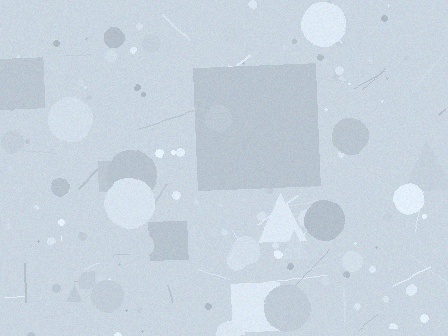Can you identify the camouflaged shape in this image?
The camouflaged shape is a square.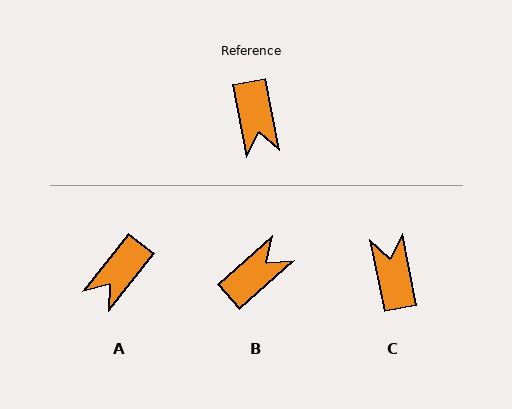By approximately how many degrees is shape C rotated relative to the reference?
Approximately 180 degrees clockwise.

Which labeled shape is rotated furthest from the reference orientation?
C, about 180 degrees away.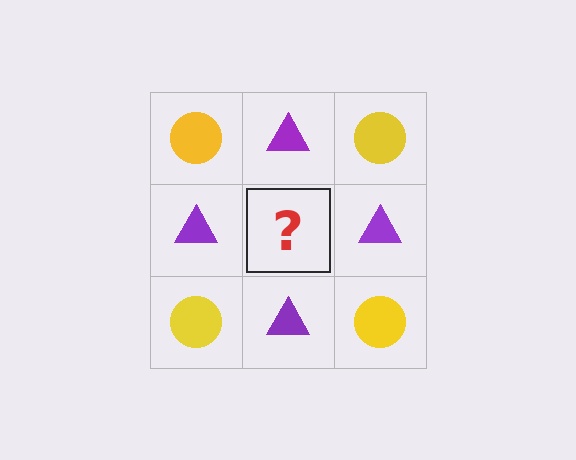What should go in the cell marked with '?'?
The missing cell should contain a yellow circle.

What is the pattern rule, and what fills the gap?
The rule is that it alternates yellow circle and purple triangle in a checkerboard pattern. The gap should be filled with a yellow circle.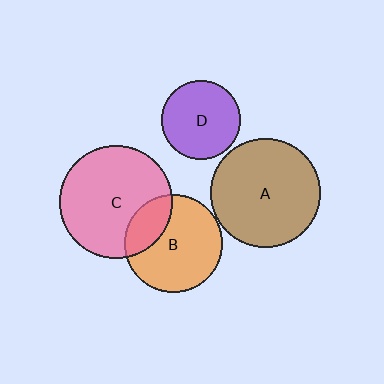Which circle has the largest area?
Circle C (pink).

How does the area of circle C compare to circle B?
Approximately 1.3 times.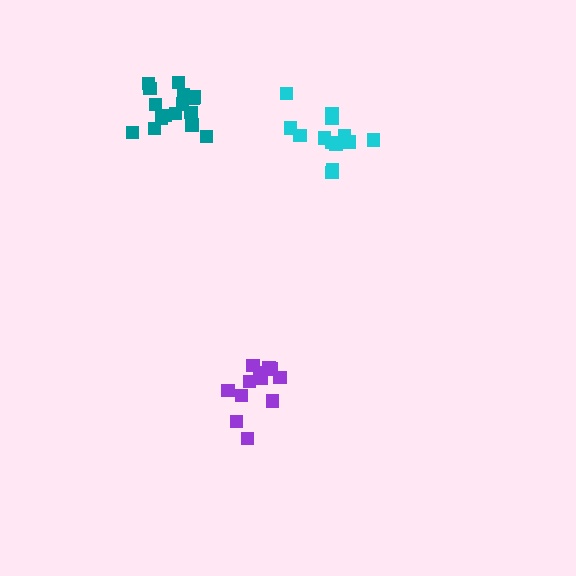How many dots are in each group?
Group 1: 13 dots, Group 2: 12 dots, Group 3: 17 dots (42 total).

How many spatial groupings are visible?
There are 3 spatial groupings.